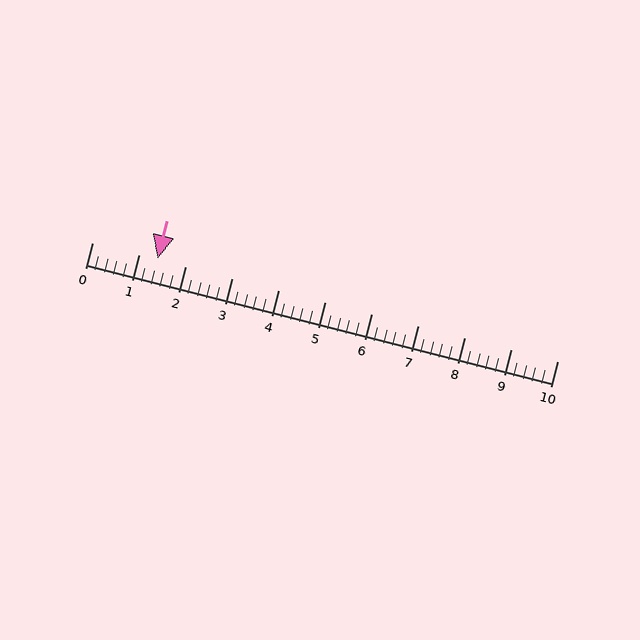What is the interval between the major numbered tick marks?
The major tick marks are spaced 1 units apart.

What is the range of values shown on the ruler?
The ruler shows values from 0 to 10.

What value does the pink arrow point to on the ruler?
The pink arrow points to approximately 1.4.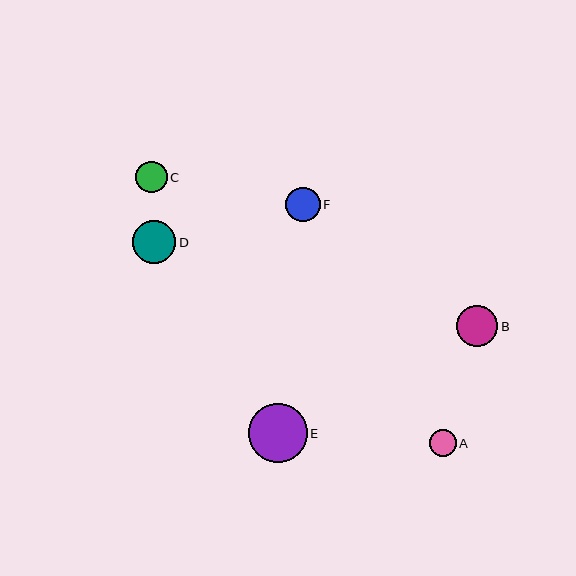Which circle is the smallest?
Circle A is the smallest with a size of approximately 26 pixels.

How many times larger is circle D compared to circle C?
Circle D is approximately 1.4 times the size of circle C.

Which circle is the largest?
Circle E is the largest with a size of approximately 59 pixels.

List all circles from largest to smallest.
From largest to smallest: E, D, B, F, C, A.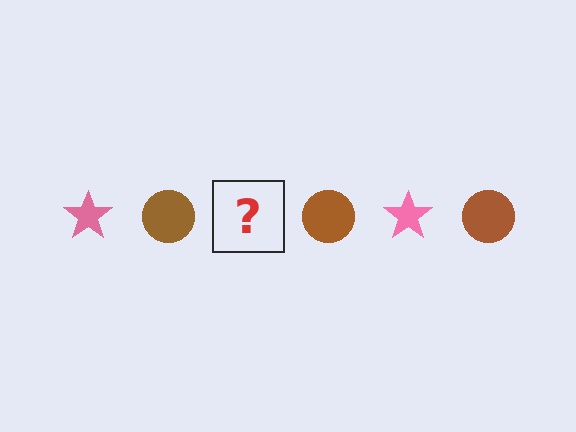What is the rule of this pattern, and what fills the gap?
The rule is that the pattern alternates between pink star and brown circle. The gap should be filled with a pink star.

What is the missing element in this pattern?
The missing element is a pink star.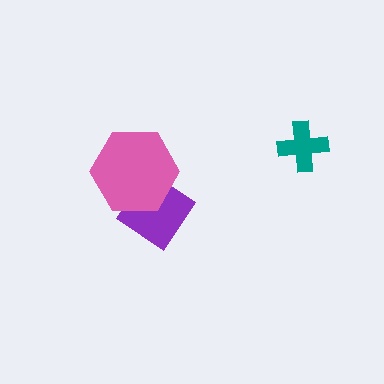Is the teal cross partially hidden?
No, no other shape covers it.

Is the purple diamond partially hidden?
Yes, it is partially covered by another shape.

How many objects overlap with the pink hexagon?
1 object overlaps with the pink hexagon.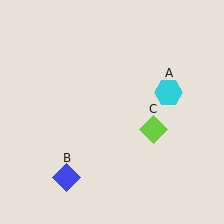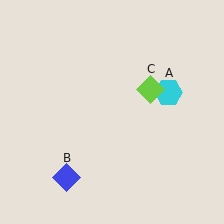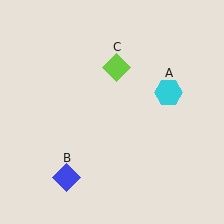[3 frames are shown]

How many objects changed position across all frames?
1 object changed position: lime diamond (object C).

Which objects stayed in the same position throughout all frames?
Cyan hexagon (object A) and blue diamond (object B) remained stationary.